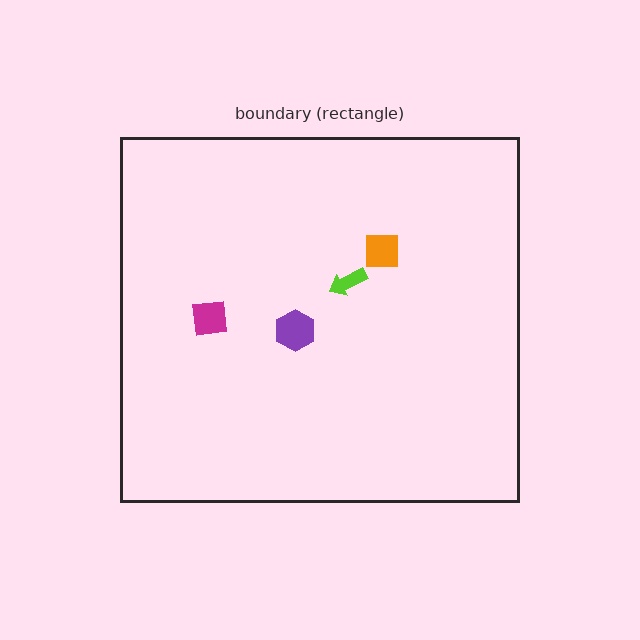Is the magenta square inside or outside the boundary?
Inside.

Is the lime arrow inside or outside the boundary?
Inside.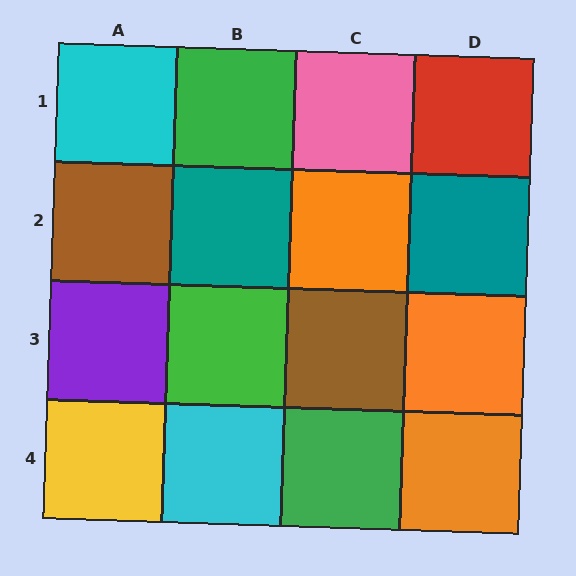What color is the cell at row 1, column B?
Green.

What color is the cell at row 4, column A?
Yellow.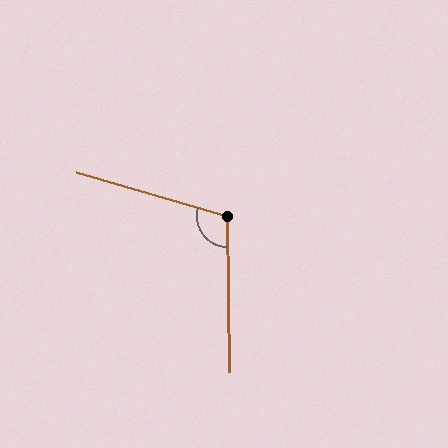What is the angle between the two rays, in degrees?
Approximately 107 degrees.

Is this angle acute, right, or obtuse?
It is obtuse.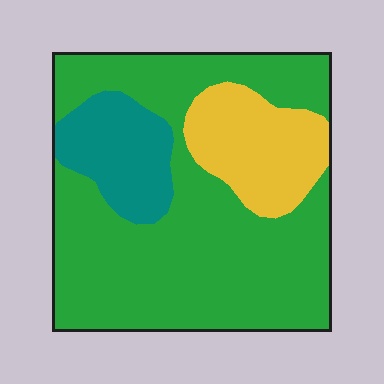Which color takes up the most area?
Green, at roughly 70%.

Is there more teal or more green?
Green.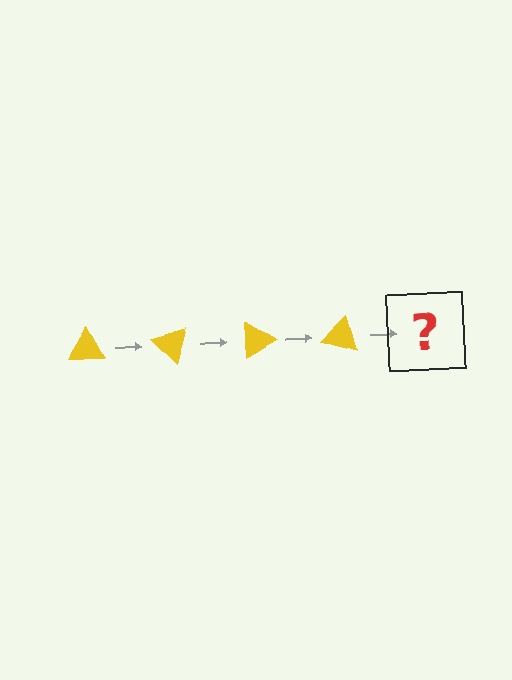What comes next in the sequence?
The next element should be a yellow triangle rotated 180 degrees.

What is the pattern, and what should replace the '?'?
The pattern is that the triangle rotates 45 degrees each step. The '?' should be a yellow triangle rotated 180 degrees.